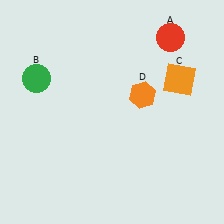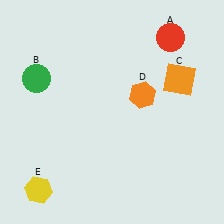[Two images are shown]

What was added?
A yellow hexagon (E) was added in Image 2.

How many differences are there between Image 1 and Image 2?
There is 1 difference between the two images.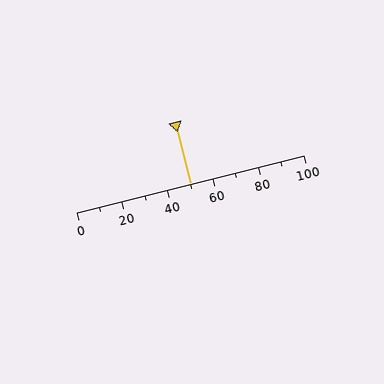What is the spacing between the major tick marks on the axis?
The major ticks are spaced 20 apart.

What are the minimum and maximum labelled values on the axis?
The axis runs from 0 to 100.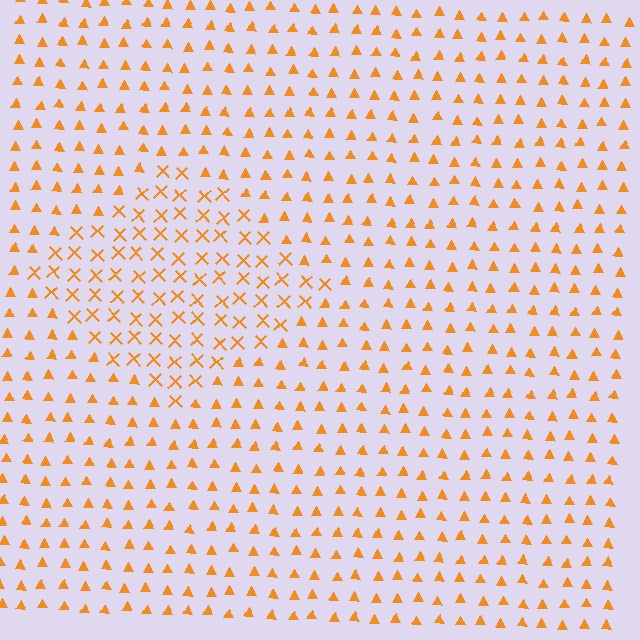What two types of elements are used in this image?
The image uses X marks inside the diamond region and triangles outside it.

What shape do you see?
I see a diamond.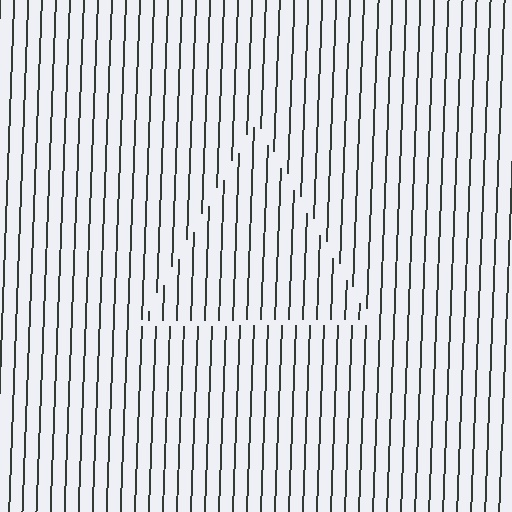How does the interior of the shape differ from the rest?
The interior of the shape contains the same grating, shifted by half a period — the contour is defined by the phase discontinuity where line-ends from the inner and outer gratings abut.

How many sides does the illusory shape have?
3 sides — the line-ends trace a triangle.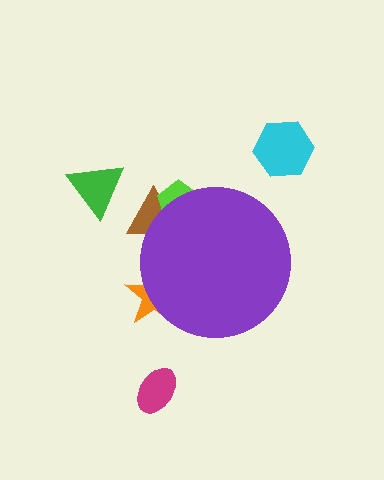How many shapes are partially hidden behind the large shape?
3 shapes are partially hidden.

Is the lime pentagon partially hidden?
Yes, the lime pentagon is partially hidden behind the purple circle.